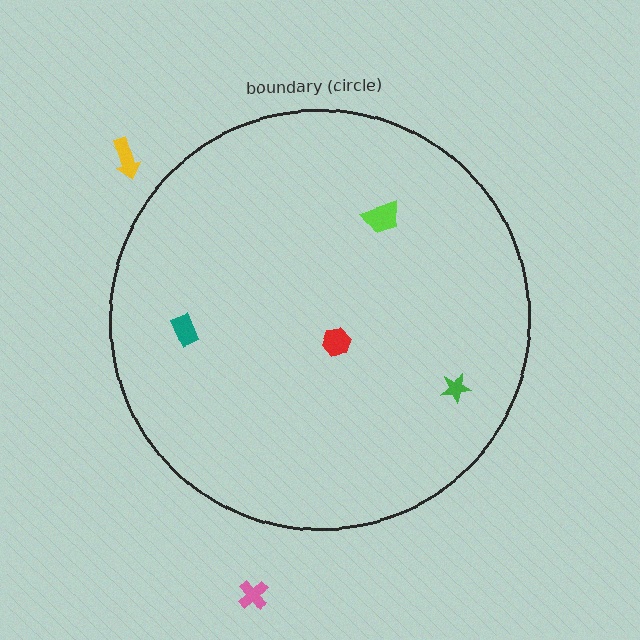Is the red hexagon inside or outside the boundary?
Inside.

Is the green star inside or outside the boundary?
Inside.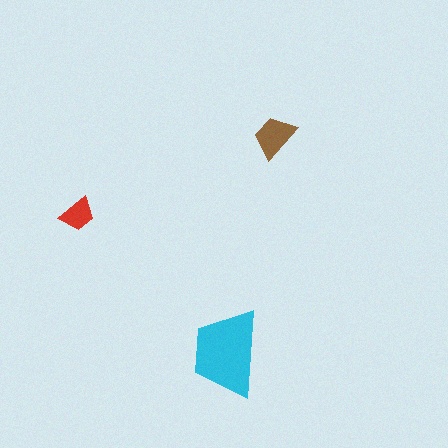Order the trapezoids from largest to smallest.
the cyan one, the brown one, the red one.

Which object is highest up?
The brown trapezoid is topmost.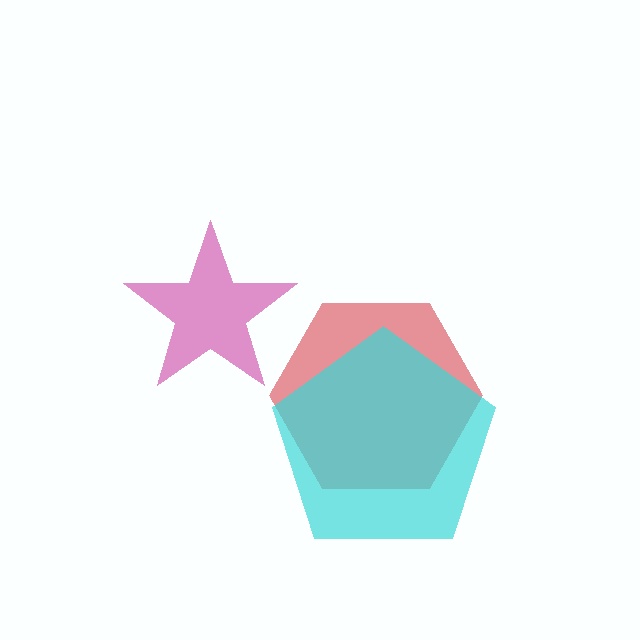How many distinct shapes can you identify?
There are 3 distinct shapes: a red hexagon, a magenta star, a cyan pentagon.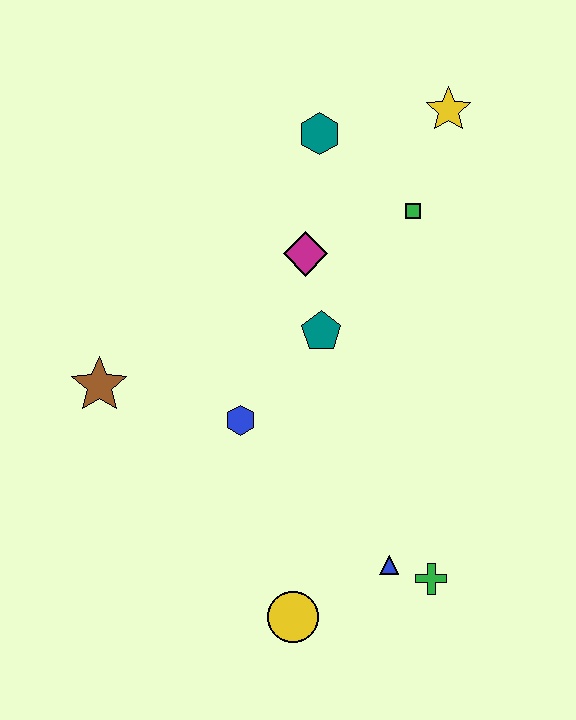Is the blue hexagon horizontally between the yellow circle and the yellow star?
No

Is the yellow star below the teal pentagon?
No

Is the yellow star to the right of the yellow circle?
Yes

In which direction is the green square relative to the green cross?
The green square is above the green cross.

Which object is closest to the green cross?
The blue triangle is closest to the green cross.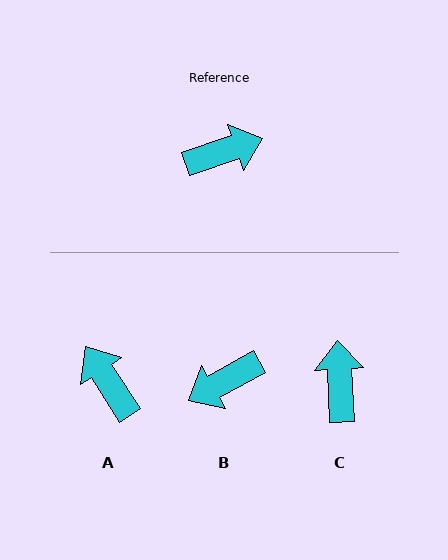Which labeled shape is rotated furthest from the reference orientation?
B, about 170 degrees away.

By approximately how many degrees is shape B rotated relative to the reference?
Approximately 170 degrees clockwise.